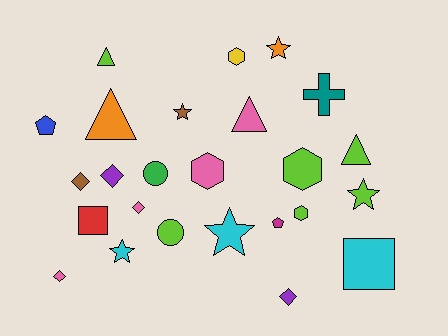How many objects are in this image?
There are 25 objects.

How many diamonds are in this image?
There are 5 diamonds.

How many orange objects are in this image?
There are 2 orange objects.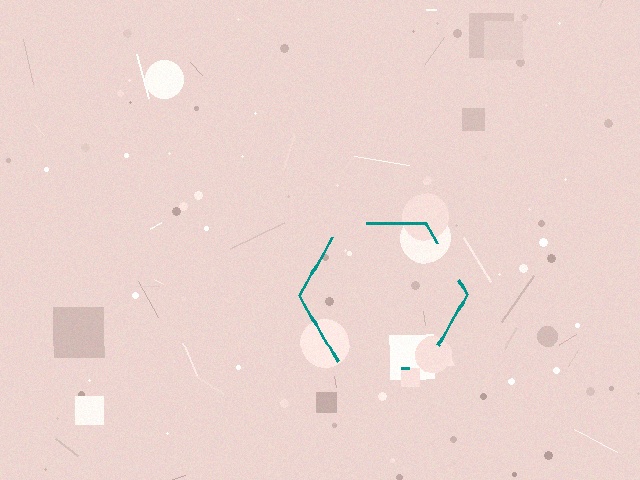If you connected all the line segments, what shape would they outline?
They would outline a hexagon.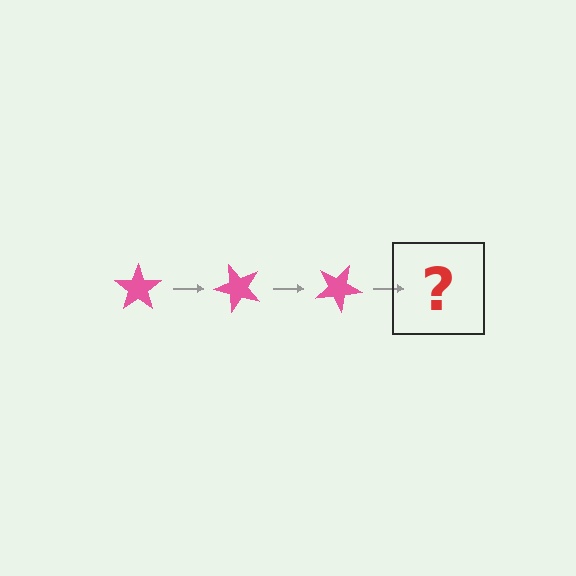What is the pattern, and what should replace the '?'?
The pattern is that the star rotates 50 degrees each step. The '?' should be a pink star rotated 150 degrees.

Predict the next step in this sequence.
The next step is a pink star rotated 150 degrees.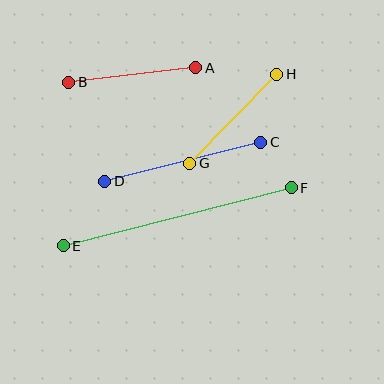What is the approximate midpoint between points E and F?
The midpoint is at approximately (177, 217) pixels.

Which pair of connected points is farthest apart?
Points E and F are farthest apart.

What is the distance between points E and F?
The distance is approximately 235 pixels.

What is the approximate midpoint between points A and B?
The midpoint is at approximately (132, 75) pixels.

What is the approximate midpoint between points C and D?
The midpoint is at approximately (183, 162) pixels.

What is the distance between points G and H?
The distance is approximately 124 pixels.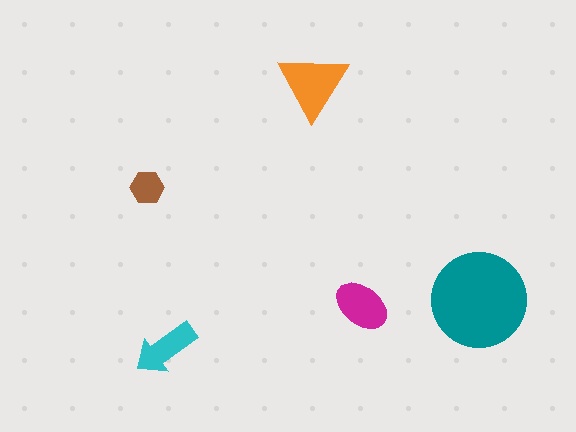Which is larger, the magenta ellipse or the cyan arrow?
The magenta ellipse.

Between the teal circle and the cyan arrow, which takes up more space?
The teal circle.